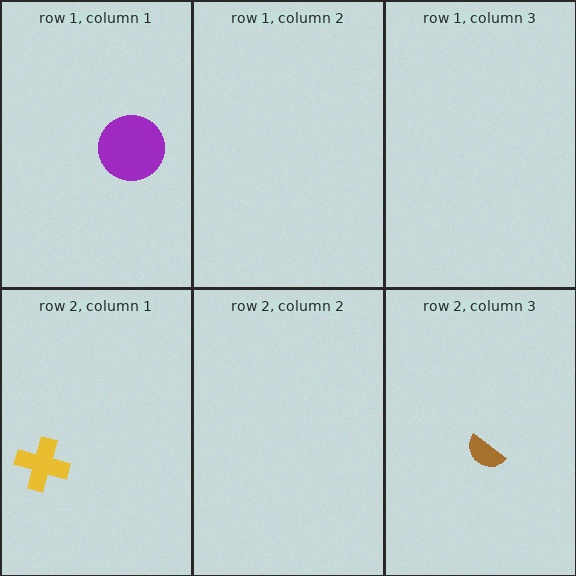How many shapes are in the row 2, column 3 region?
1.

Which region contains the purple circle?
The row 1, column 1 region.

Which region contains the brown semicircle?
The row 2, column 3 region.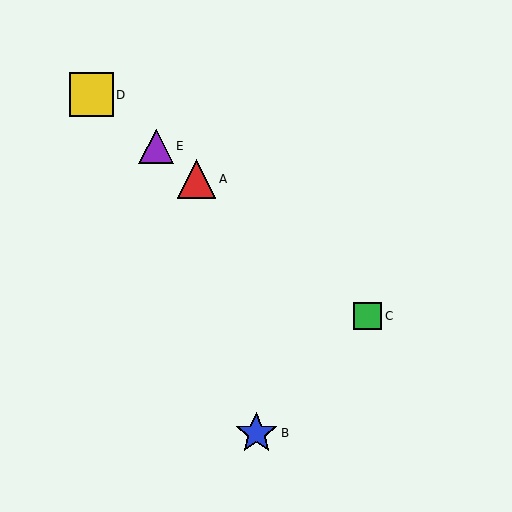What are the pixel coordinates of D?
Object D is at (91, 95).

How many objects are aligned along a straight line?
4 objects (A, C, D, E) are aligned along a straight line.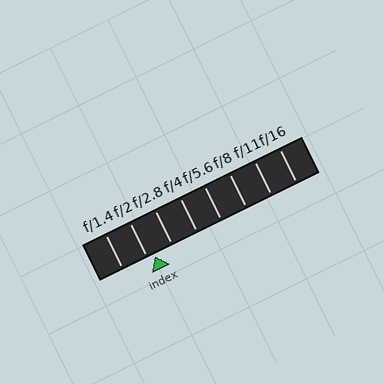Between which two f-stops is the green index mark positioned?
The index mark is between f/2 and f/2.8.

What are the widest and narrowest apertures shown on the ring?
The widest aperture shown is f/1.4 and the narrowest is f/16.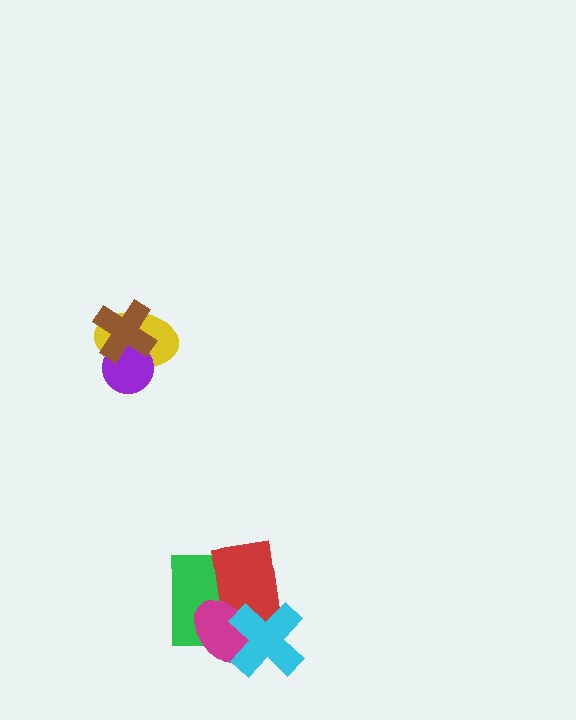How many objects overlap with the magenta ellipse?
3 objects overlap with the magenta ellipse.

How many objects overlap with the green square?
3 objects overlap with the green square.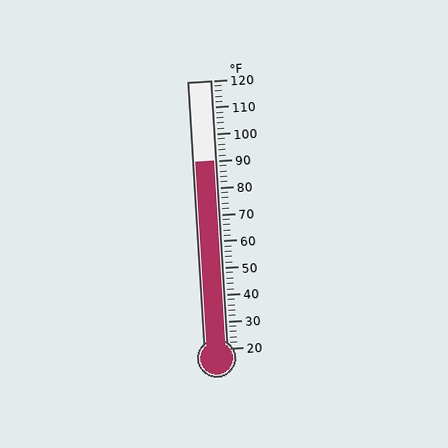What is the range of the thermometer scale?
The thermometer scale ranges from 20°F to 120°F.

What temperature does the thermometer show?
The thermometer shows approximately 90°F.